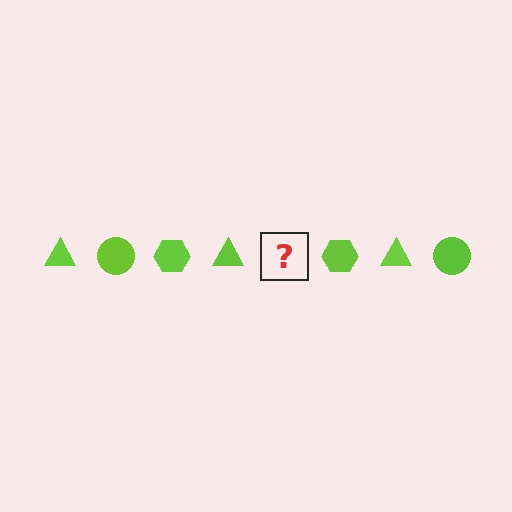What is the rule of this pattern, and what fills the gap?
The rule is that the pattern cycles through triangle, circle, hexagon shapes in lime. The gap should be filled with a lime circle.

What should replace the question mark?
The question mark should be replaced with a lime circle.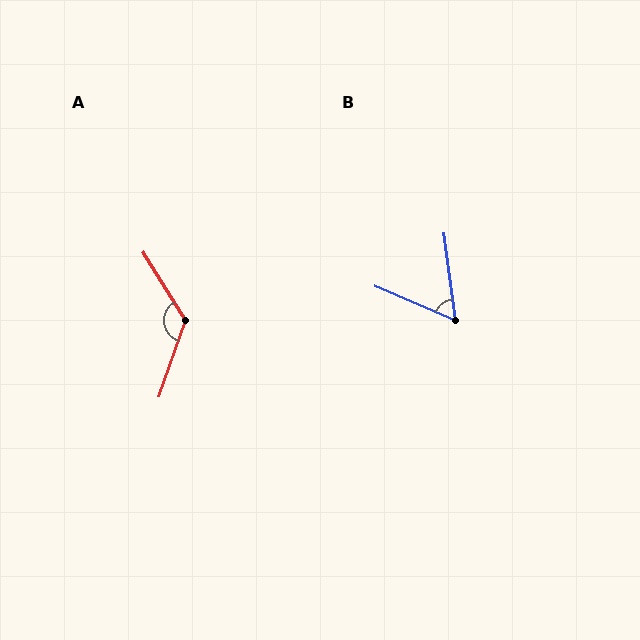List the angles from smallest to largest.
B (60°), A (129°).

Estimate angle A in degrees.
Approximately 129 degrees.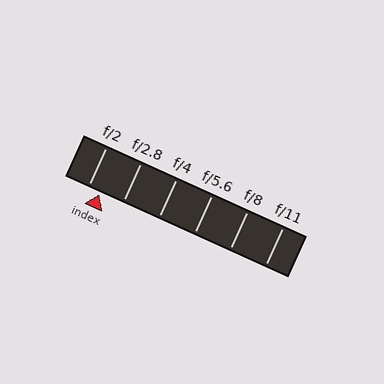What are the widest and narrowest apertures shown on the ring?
The widest aperture shown is f/2 and the narrowest is f/11.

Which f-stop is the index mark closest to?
The index mark is closest to f/2.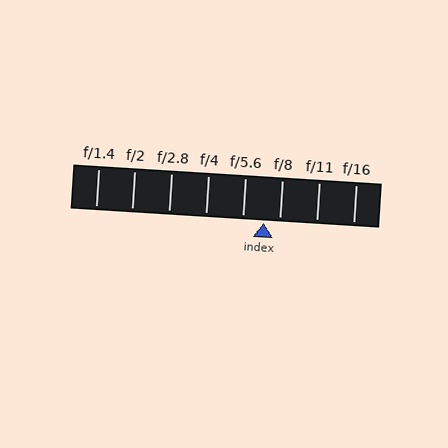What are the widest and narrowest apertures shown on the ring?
The widest aperture shown is f/1.4 and the narrowest is f/16.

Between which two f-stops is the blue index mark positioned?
The index mark is between f/5.6 and f/8.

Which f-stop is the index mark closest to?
The index mark is closest to f/8.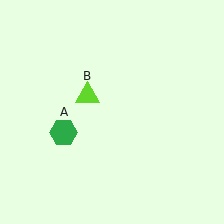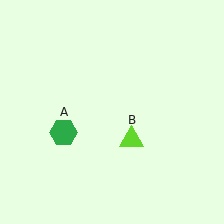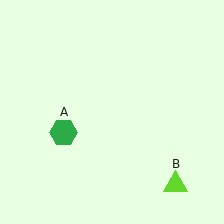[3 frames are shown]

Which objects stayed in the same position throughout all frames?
Green hexagon (object A) remained stationary.